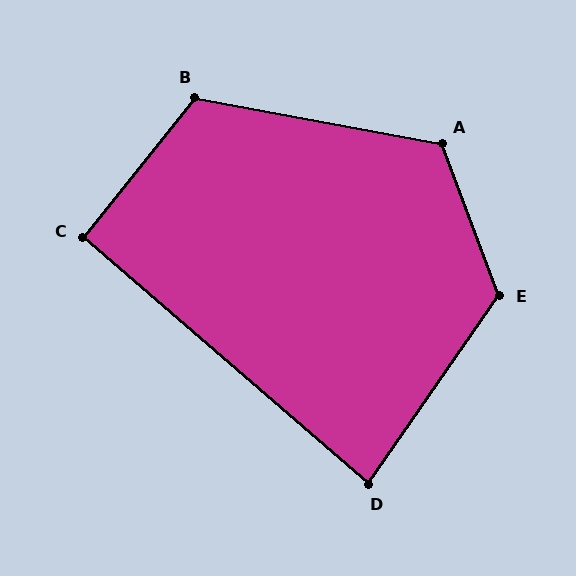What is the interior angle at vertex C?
Approximately 92 degrees (approximately right).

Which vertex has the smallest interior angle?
D, at approximately 84 degrees.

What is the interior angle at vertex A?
Approximately 121 degrees (obtuse).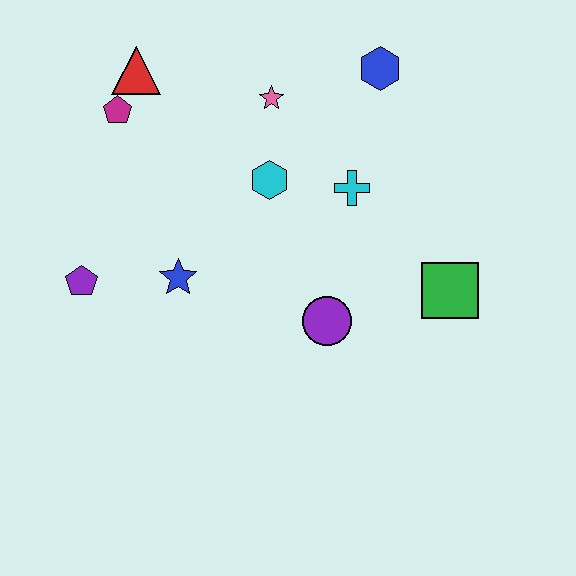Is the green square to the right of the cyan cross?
Yes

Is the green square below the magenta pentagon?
Yes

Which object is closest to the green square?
The purple circle is closest to the green square.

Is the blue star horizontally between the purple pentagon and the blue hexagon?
Yes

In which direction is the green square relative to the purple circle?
The green square is to the right of the purple circle.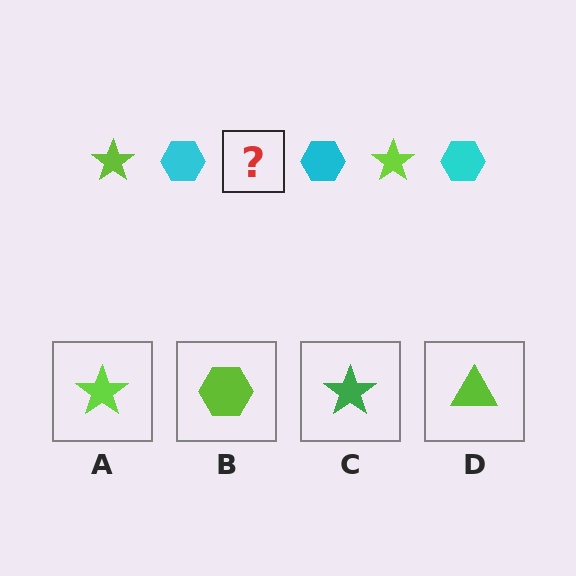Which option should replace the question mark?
Option A.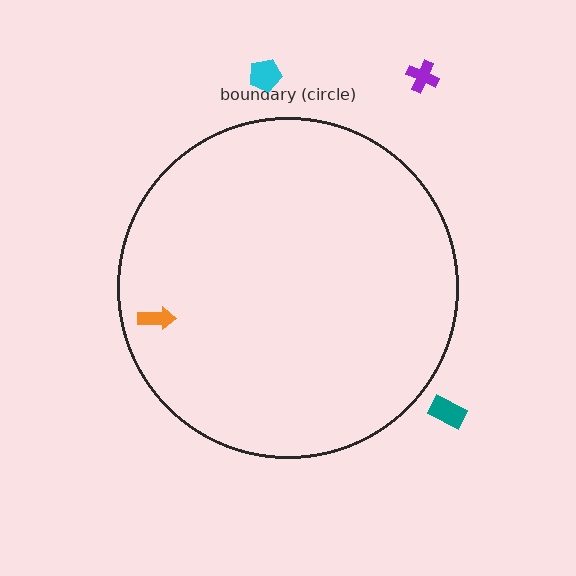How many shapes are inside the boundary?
1 inside, 3 outside.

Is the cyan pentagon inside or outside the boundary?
Outside.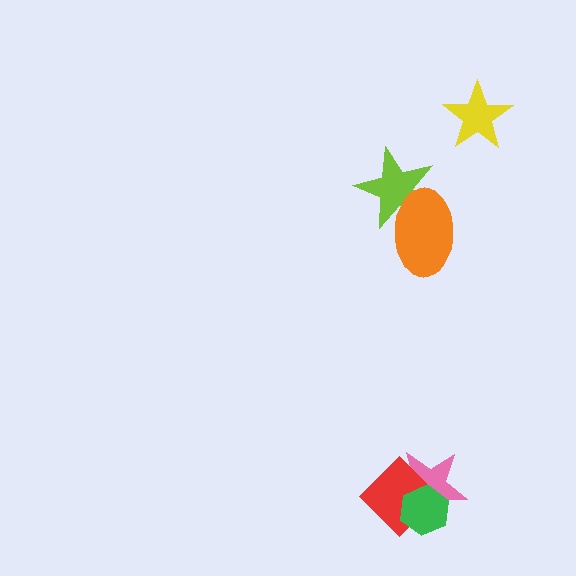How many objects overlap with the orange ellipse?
1 object overlaps with the orange ellipse.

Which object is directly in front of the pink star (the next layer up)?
The red diamond is directly in front of the pink star.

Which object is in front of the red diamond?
The green hexagon is in front of the red diamond.